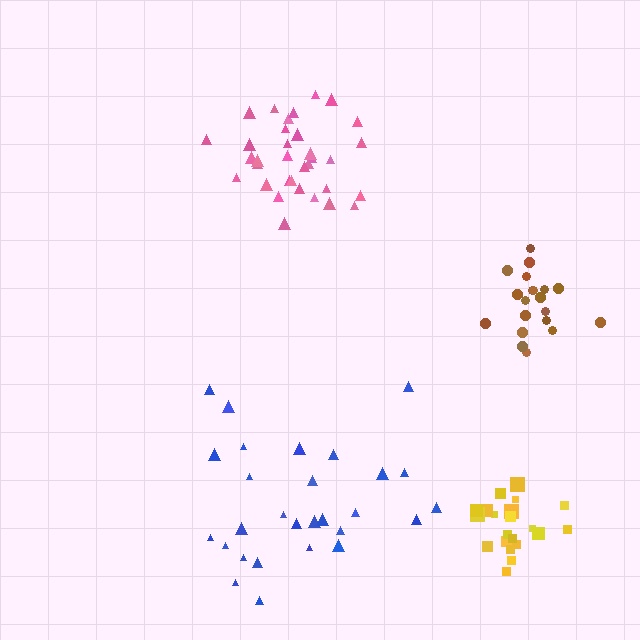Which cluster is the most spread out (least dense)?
Blue.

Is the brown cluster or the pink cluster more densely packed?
Pink.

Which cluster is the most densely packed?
Yellow.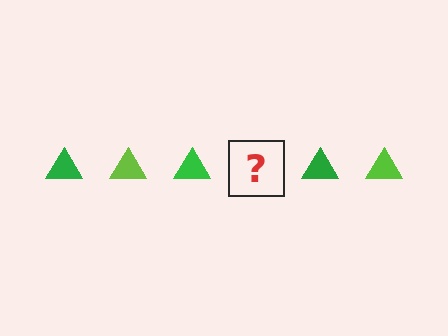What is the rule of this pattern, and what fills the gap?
The rule is that the pattern cycles through green, lime triangles. The gap should be filled with a lime triangle.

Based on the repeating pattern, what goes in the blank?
The blank should be a lime triangle.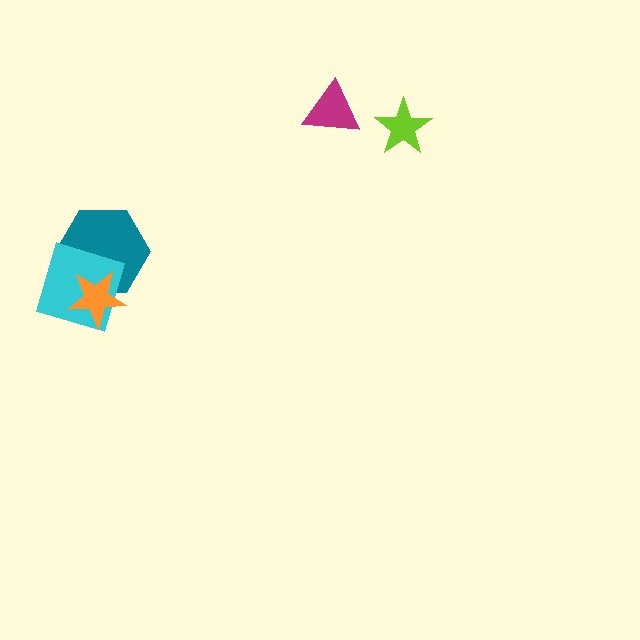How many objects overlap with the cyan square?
2 objects overlap with the cyan square.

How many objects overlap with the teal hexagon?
2 objects overlap with the teal hexagon.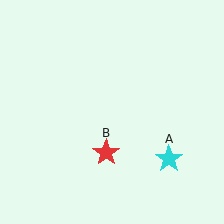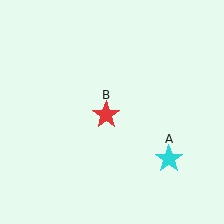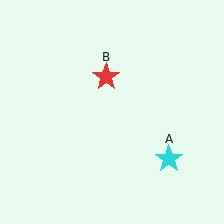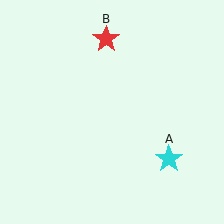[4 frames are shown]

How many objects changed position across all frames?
1 object changed position: red star (object B).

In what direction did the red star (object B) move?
The red star (object B) moved up.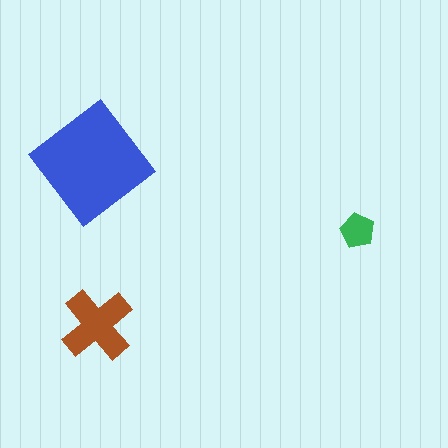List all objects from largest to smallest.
The blue diamond, the brown cross, the green pentagon.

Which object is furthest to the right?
The green pentagon is rightmost.